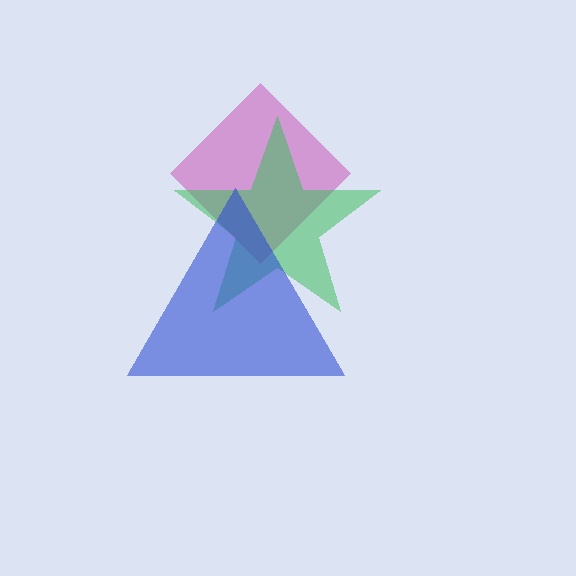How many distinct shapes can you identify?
There are 3 distinct shapes: a magenta diamond, a green star, a blue triangle.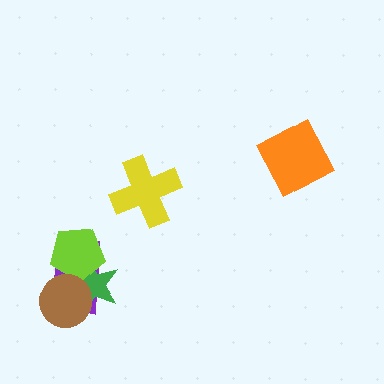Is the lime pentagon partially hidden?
Yes, it is partially covered by another shape.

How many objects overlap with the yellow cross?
0 objects overlap with the yellow cross.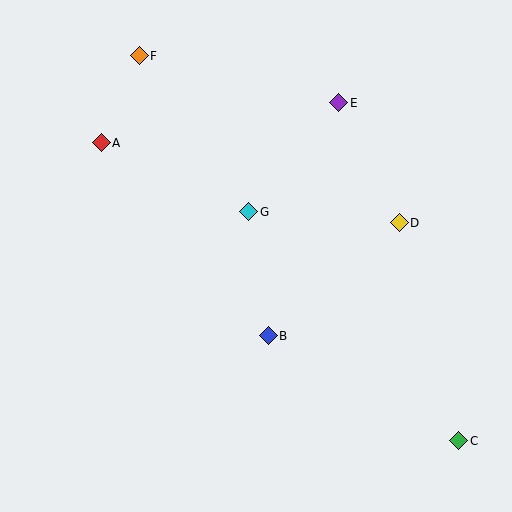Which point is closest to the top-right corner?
Point E is closest to the top-right corner.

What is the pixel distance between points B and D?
The distance between B and D is 173 pixels.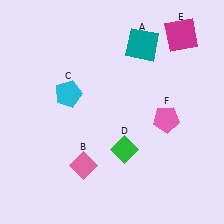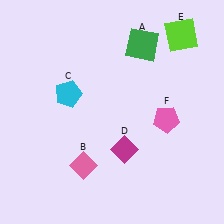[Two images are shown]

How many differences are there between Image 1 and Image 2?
There are 3 differences between the two images.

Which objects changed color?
A changed from teal to green. D changed from green to magenta. E changed from magenta to lime.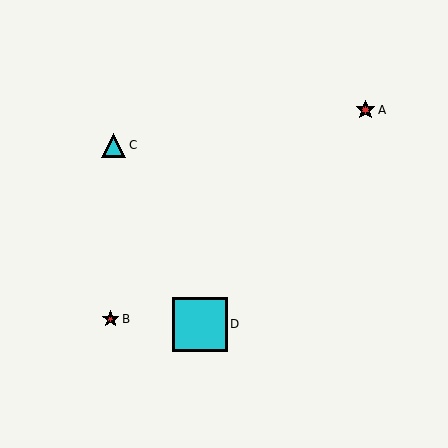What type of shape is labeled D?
Shape D is a cyan square.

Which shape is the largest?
The cyan square (labeled D) is the largest.